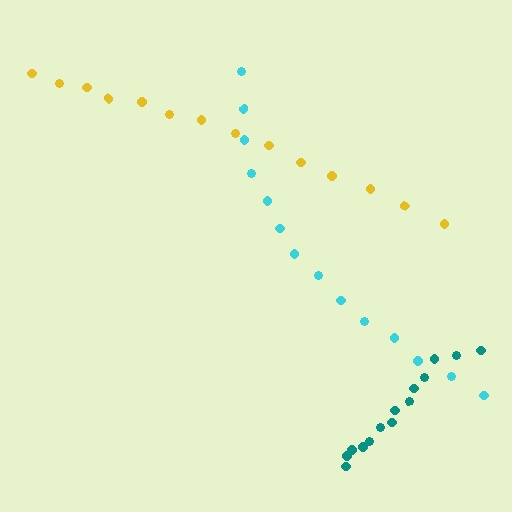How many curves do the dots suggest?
There are 3 distinct paths.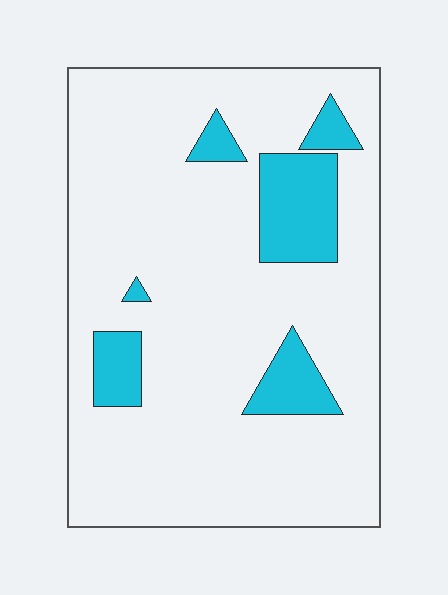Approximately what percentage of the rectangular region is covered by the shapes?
Approximately 15%.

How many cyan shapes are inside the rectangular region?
6.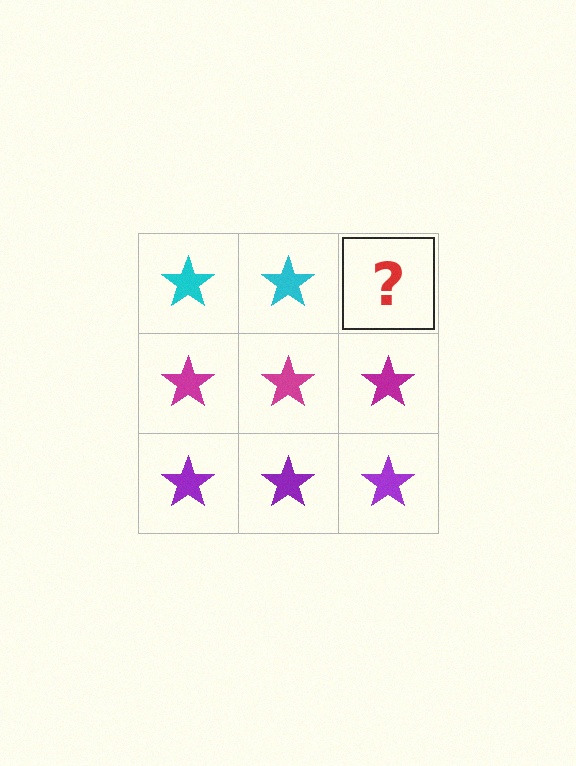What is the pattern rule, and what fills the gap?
The rule is that each row has a consistent color. The gap should be filled with a cyan star.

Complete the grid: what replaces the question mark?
The question mark should be replaced with a cyan star.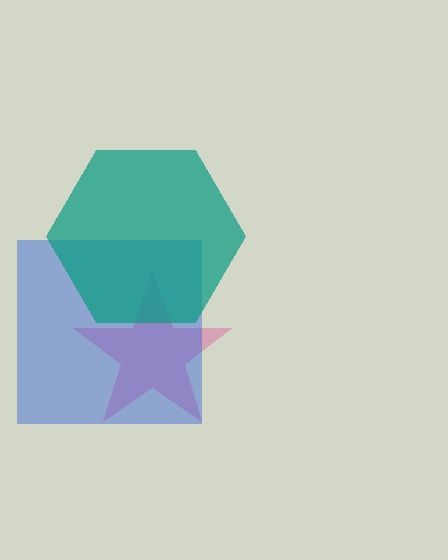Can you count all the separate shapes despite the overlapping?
Yes, there are 3 separate shapes.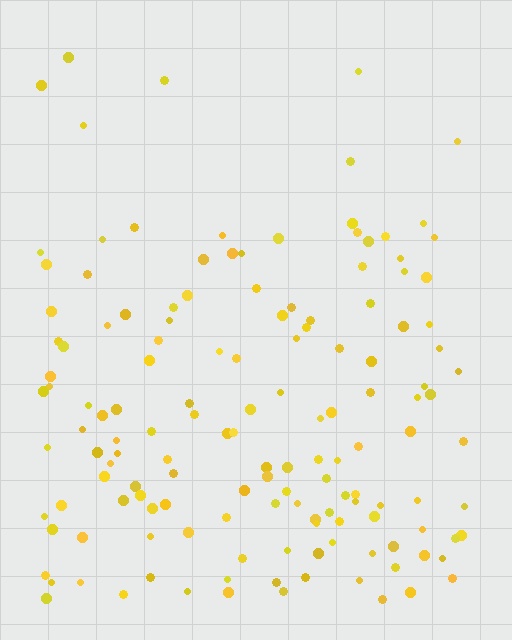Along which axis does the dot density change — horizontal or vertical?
Vertical.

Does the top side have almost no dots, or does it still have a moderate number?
Still a moderate number, just noticeably fewer than the bottom.